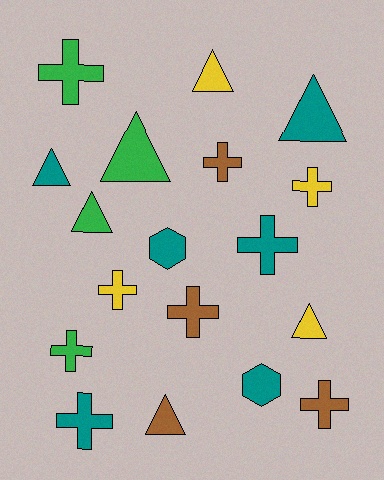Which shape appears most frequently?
Cross, with 9 objects.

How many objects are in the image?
There are 18 objects.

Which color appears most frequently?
Teal, with 6 objects.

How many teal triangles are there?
There are 2 teal triangles.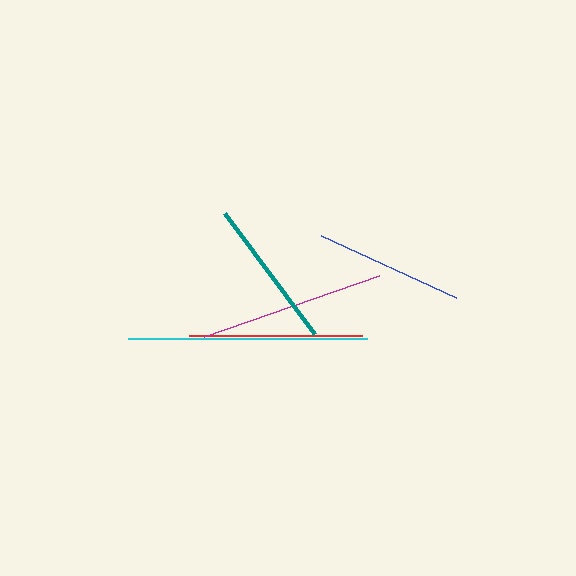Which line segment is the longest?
The cyan line is the longest at approximately 239 pixels.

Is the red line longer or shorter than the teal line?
The red line is longer than the teal line.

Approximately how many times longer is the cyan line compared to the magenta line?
The cyan line is approximately 1.3 times the length of the magenta line.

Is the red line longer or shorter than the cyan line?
The cyan line is longer than the red line.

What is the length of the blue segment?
The blue segment is approximately 149 pixels long.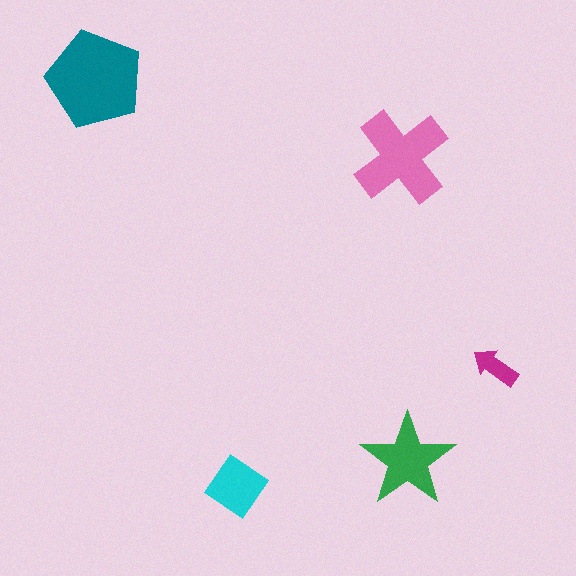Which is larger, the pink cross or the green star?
The pink cross.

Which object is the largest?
The teal pentagon.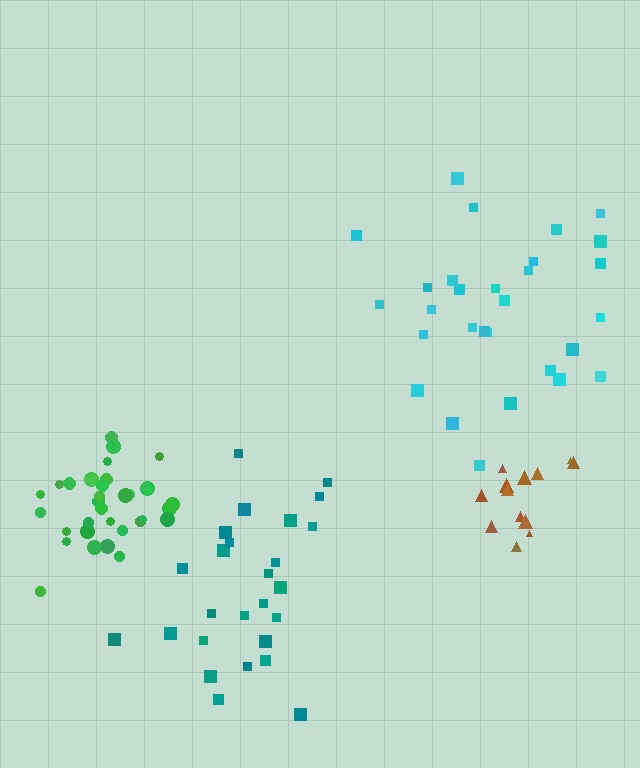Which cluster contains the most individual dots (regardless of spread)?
Green (32).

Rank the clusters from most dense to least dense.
green, brown, teal, cyan.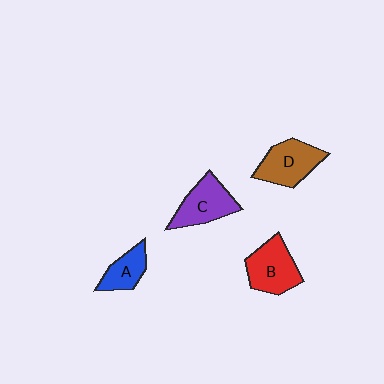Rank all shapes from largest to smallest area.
From largest to smallest: B (red), D (brown), C (purple), A (blue).